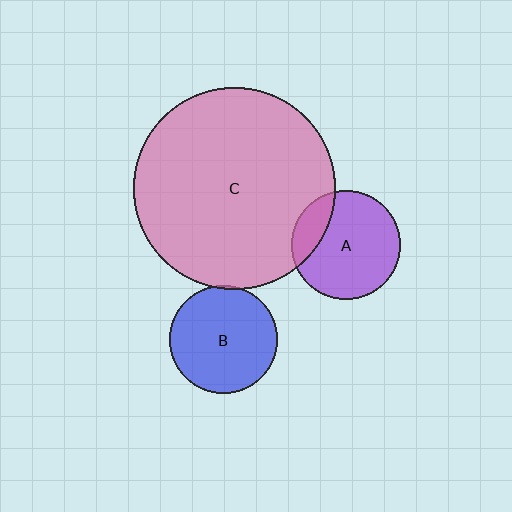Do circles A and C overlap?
Yes.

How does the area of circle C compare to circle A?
Approximately 3.5 times.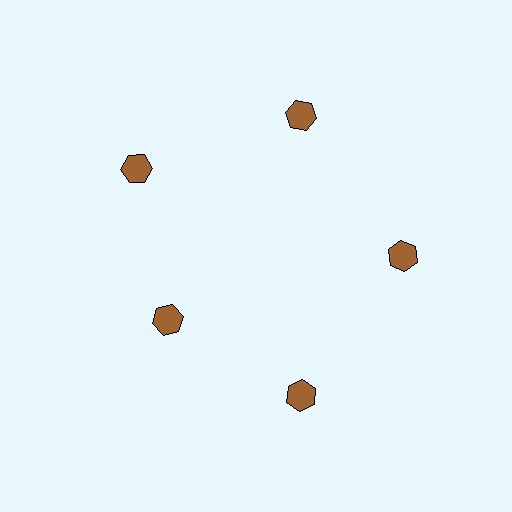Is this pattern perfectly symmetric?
No. The 5 brown hexagons are arranged in a ring, but one element near the 8 o'clock position is pulled inward toward the center, breaking the 5-fold rotational symmetry.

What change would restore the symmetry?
The symmetry would be restored by moving it outward, back onto the ring so that all 5 hexagons sit at equal angles and equal distance from the center.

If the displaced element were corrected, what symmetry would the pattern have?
It would have 5-fold rotational symmetry — the pattern would map onto itself every 72 degrees.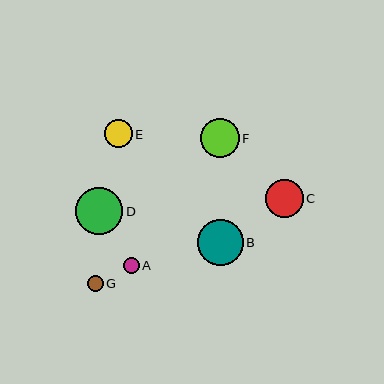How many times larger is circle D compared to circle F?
Circle D is approximately 1.2 times the size of circle F.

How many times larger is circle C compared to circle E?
Circle C is approximately 1.4 times the size of circle E.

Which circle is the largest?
Circle D is the largest with a size of approximately 47 pixels.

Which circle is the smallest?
Circle G is the smallest with a size of approximately 16 pixels.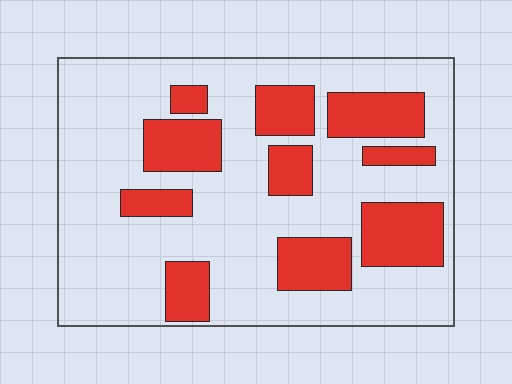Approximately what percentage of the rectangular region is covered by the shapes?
Approximately 30%.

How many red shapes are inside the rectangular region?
10.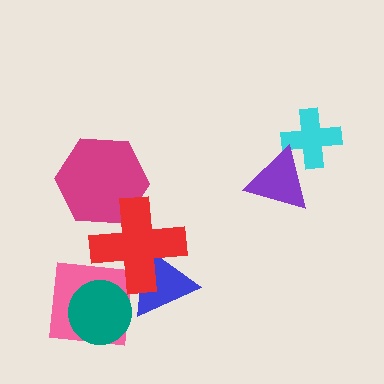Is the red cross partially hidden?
No, no other shape covers it.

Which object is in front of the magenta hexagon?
The red cross is in front of the magenta hexagon.